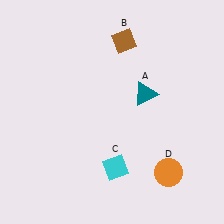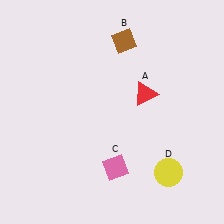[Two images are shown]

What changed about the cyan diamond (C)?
In Image 1, C is cyan. In Image 2, it changed to pink.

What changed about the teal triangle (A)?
In Image 1, A is teal. In Image 2, it changed to red.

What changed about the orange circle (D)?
In Image 1, D is orange. In Image 2, it changed to yellow.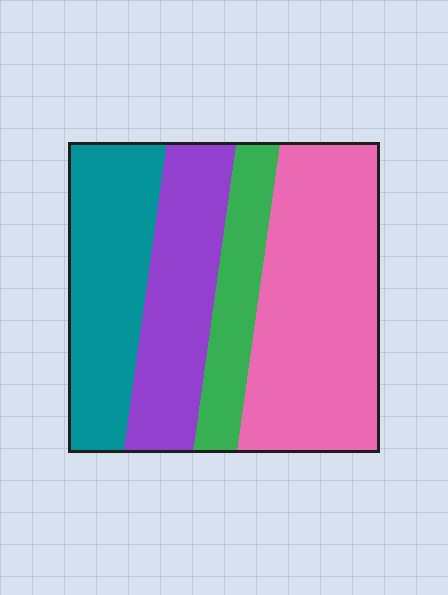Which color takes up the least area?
Green, at roughly 15%.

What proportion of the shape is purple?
Purple covers roughly 20% of the shape.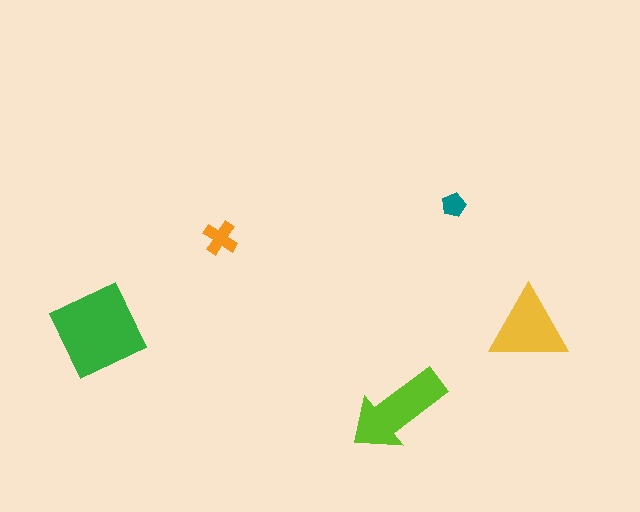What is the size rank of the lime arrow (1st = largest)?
2nd.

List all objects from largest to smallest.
The green diamond, the lime arrow, the yellow triangle, the orange cross, the teal pentagon.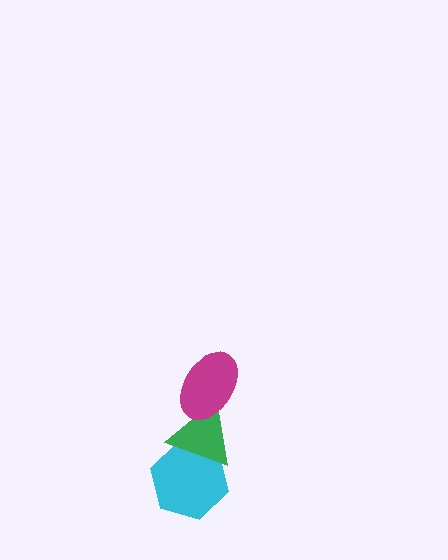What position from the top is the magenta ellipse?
The magenta ellipse is 1st from the top.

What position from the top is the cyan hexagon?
The cyan hexagon is 3rd from the top.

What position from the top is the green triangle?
The green triangle is 2nd from the top.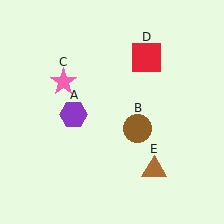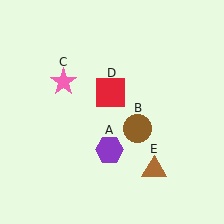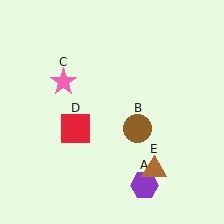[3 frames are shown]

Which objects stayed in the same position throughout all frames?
Brown circle (object B) and pink star (object C) and brown triangle (object E) remained stationary.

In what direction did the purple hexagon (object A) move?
The purple hexagon (object A) moved down and to the right.